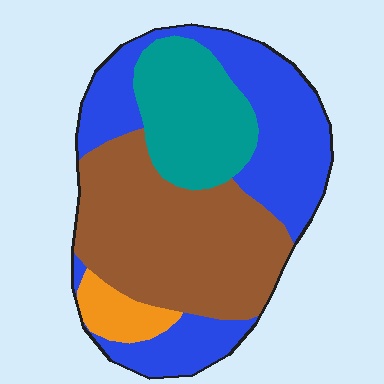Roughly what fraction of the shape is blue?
Blue takes up about three eighths (3/8) of the shape.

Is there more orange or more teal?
Teal.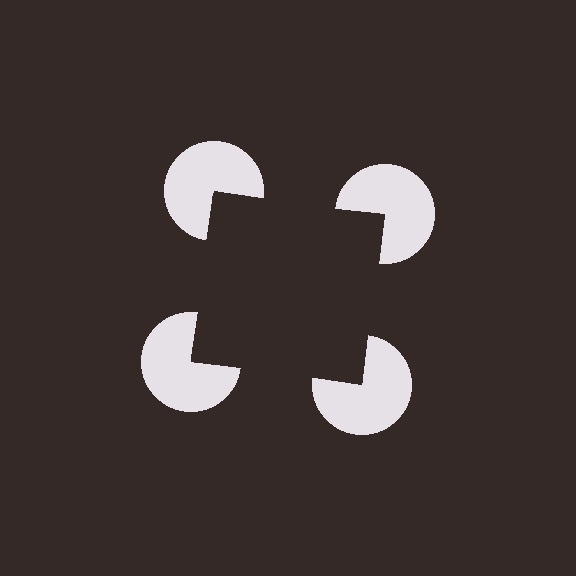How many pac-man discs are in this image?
There are 4 — one at each vertex of the illusory square.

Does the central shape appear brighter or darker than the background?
It typically appears slightly darker than the background, even though no actual brightness change is drawn.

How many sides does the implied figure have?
4 sides.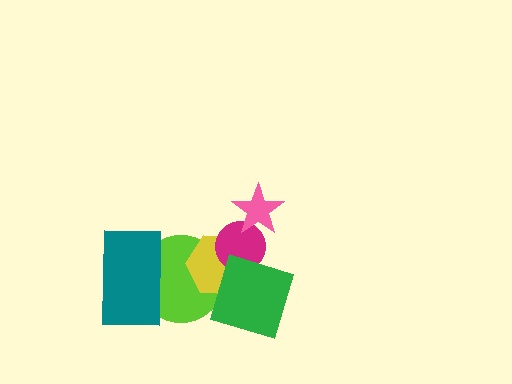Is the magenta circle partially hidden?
Yes, it is partially covered by another shape.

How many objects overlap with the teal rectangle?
1 object overlaps with the teal rectangle.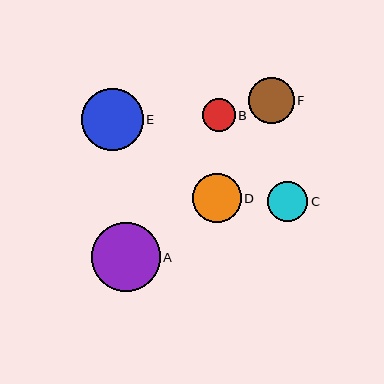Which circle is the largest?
Circle A is the largest with a size of approximately 69 pixels.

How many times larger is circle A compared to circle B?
Circle A is approximately 2.1 times the size of circle B.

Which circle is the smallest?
Circle B is the smallest with a size of approximately 33 pixels.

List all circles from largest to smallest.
From largest to smallest: A, E, D, F, C, B.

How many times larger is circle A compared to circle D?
Circle A is approximately 1.4 times the size of circle D.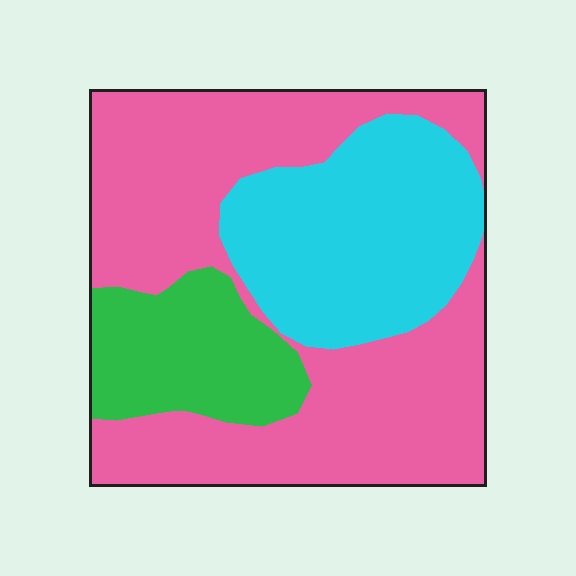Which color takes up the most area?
Pink, at roughly 55%.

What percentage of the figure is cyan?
Cyan takes up between a sixth and a third of the figure.